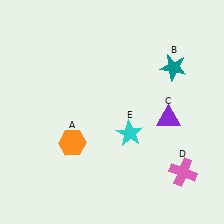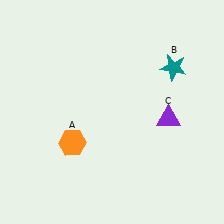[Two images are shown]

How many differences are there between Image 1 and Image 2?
There are 2 differences between the two images.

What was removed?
The pink cross (D), the cyan star (E) were removed in Image 2.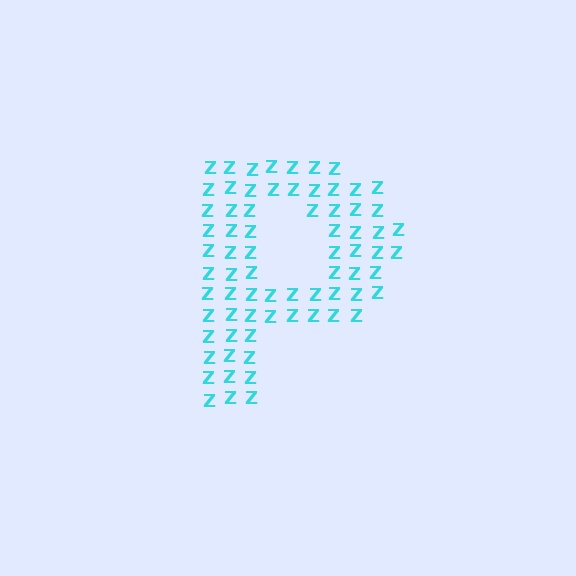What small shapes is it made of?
It is made of small letter Z's.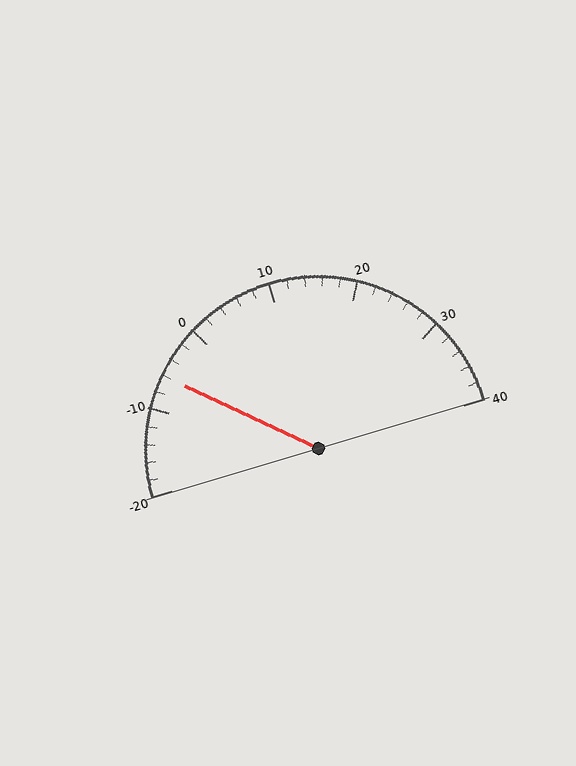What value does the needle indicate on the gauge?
The needle indicates approximately -6.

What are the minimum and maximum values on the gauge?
The gauge ranges from -20 to 40.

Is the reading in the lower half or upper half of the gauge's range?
The reading is in the lower half of the range (-20 to 40).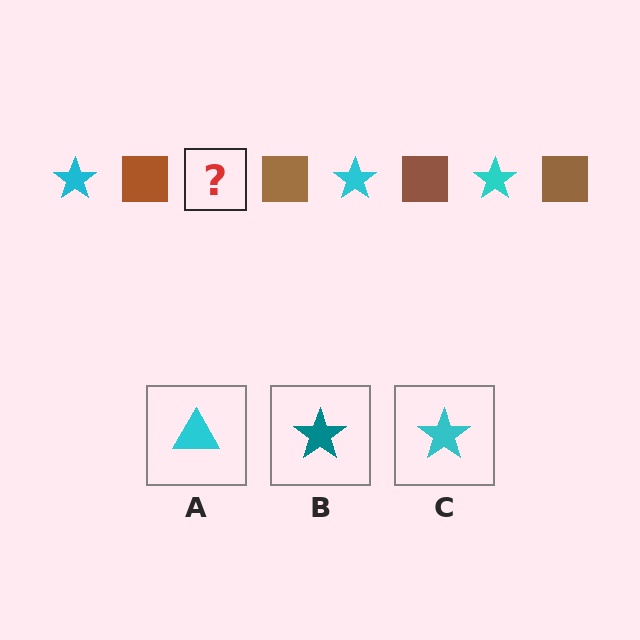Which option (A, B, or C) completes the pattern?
C.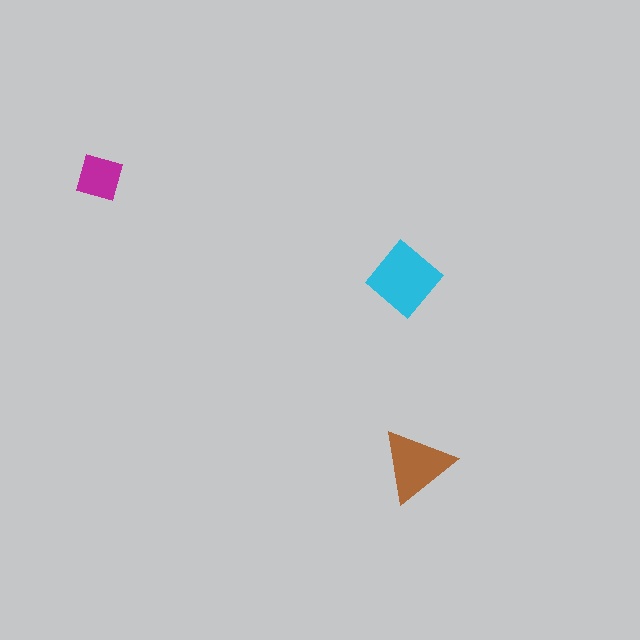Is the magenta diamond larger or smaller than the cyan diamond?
Smaller.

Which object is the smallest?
The magenta diamond.